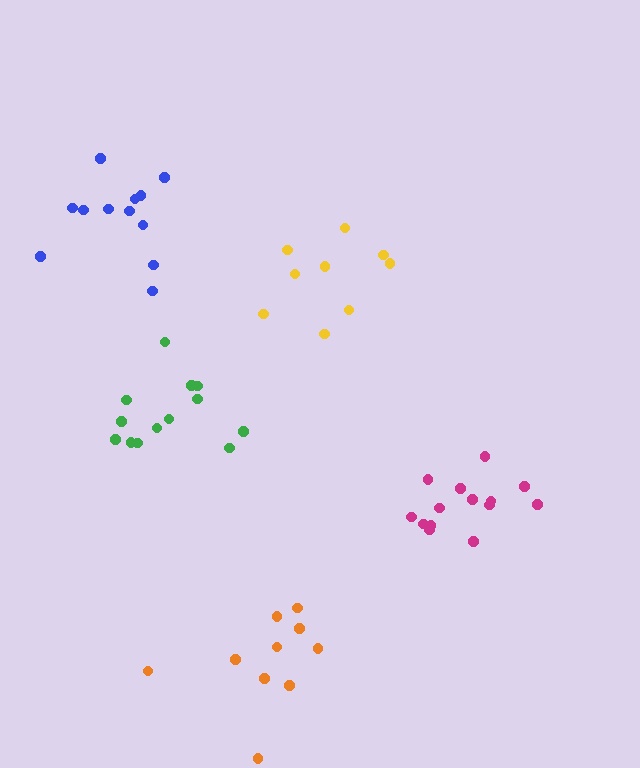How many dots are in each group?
Group 1: 14 dots, Group 2: 12 dots, Group 3: 13 dots, Group 4: 9 dots, Group 5: 10 dots (58 total).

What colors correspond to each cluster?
The clusters are colored: magenta, blue, green, yellow, orange.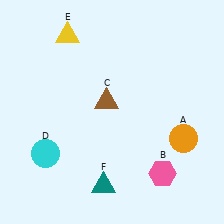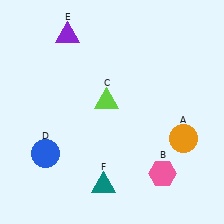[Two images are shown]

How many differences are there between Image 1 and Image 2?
There are 3 differences between the two images.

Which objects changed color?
C changed from brown to lime. D changed from cyan to blue. E changed from yellow to purple.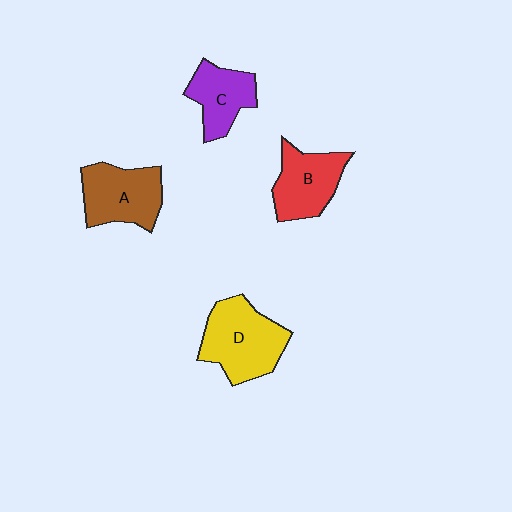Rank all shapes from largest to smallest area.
From largest to smallest: D (yellow), A (brown), B (red), C (purple).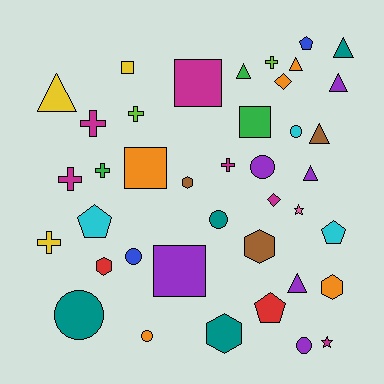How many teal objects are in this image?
There are 4 teal objects.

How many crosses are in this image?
There are 7 crosses.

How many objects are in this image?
There are 40 objects.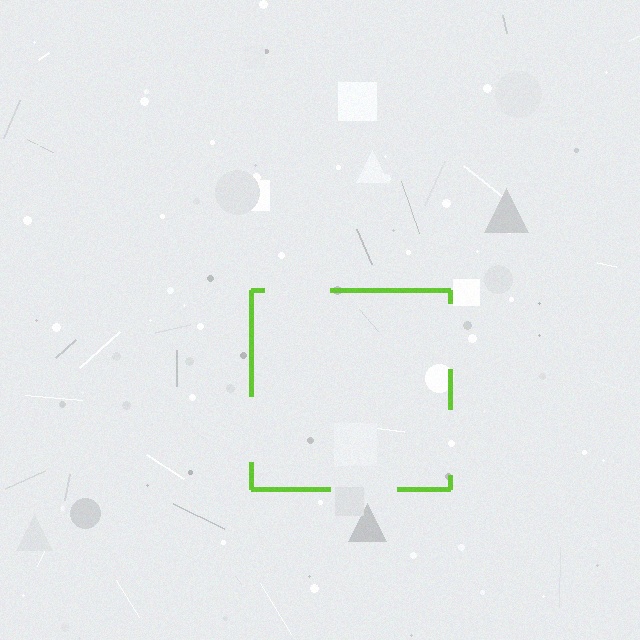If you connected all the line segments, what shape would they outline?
They would outline a square.